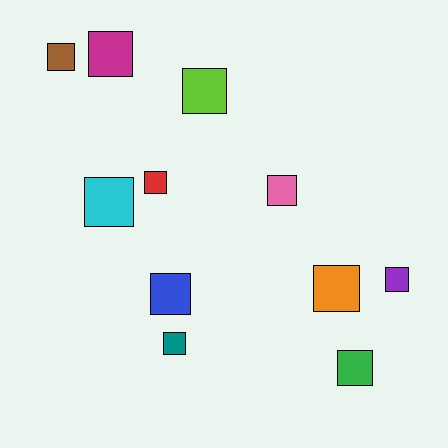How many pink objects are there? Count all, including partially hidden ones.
There is 1 pink object.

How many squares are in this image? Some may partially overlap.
There are 11 squares.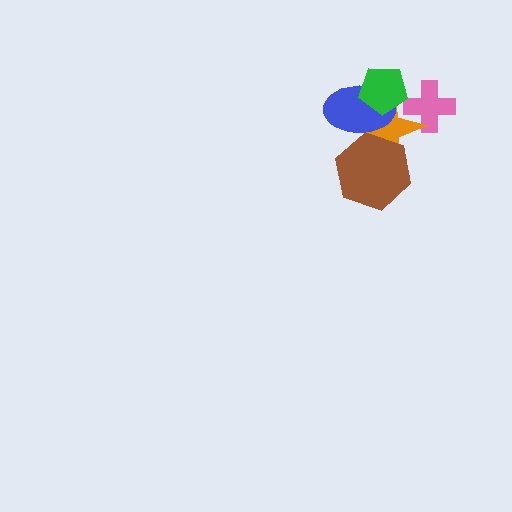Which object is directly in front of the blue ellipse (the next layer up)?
The green pentagon is directly in front of the blue ellipse.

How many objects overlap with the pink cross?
1 object overlaps with the pink cross.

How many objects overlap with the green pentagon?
2 objects overlap with the green pentagon.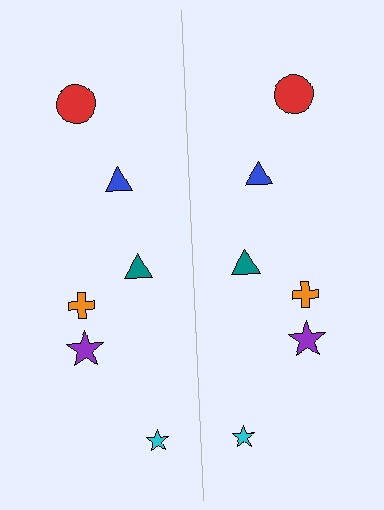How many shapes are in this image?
There are 12 shapes in this image.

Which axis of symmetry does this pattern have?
The pattern has a vertical axis of symmetry running through the center of the image.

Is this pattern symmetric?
Yes, this pattern has bilateral (reflection) symmetry.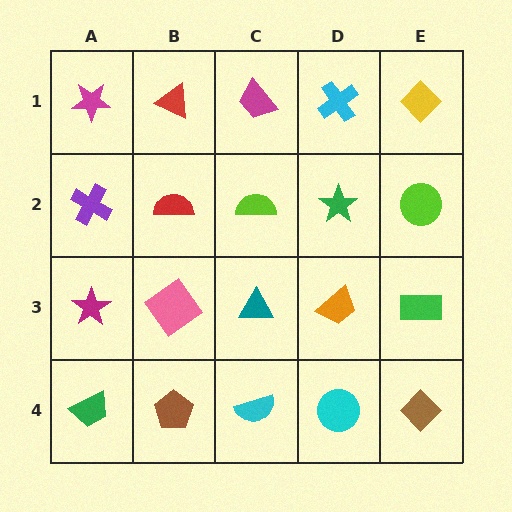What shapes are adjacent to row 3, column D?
A green star (row 2, column D), a cyan circle (row 4, column D), a teal triangle (row 3, column C), a green rectangle (row 3, column E).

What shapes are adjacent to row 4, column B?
A pink diamond (row 3, column B), a green trapezoid (row 4, column A), a cyan semicircle (row 4, column C).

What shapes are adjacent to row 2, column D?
A cyan cross (row 1, column D), an orange trapezoid (row 3, column D), a lime semicircle (row 2, column C), a lime circle (row 2, column E).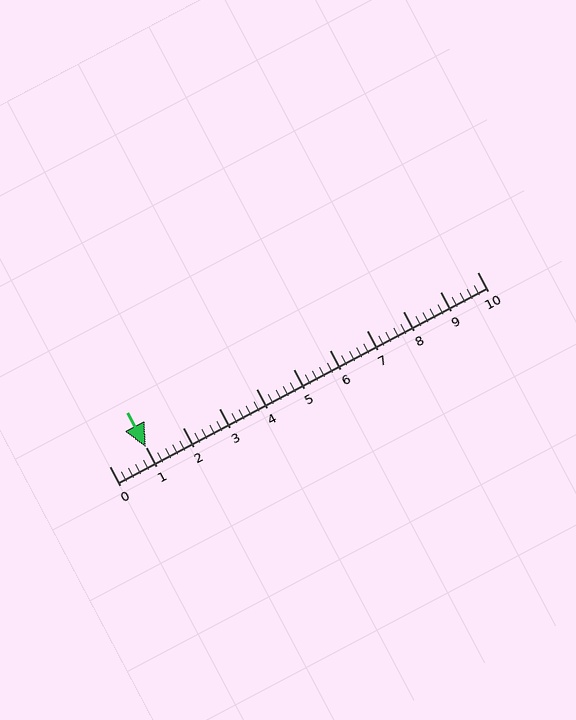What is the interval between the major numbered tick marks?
The major tick marks are spaced 1 units apart.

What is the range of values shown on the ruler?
The ruler shows values from 0 to 10.